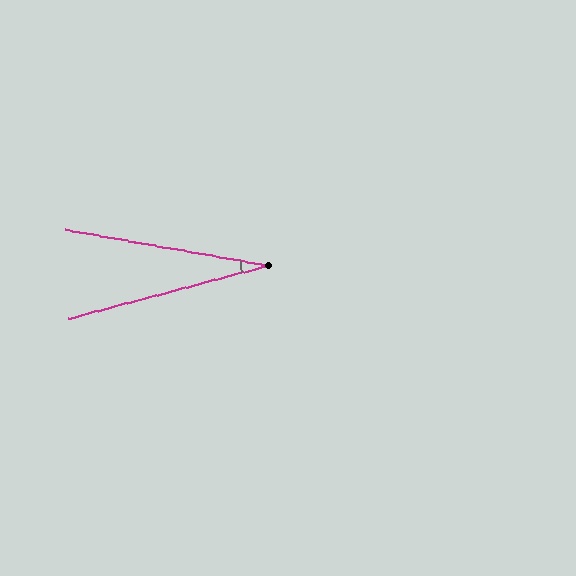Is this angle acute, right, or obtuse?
It is acute.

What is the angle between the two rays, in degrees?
Approximately 25 degrees.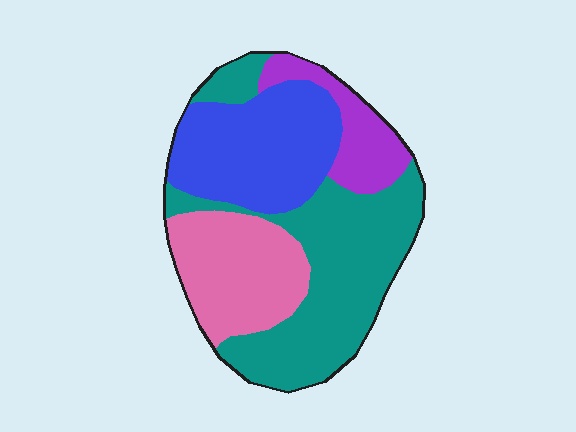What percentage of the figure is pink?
Pink covers about 20% of the figure.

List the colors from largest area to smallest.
From largest to smallest: teal, blue, pink, purple.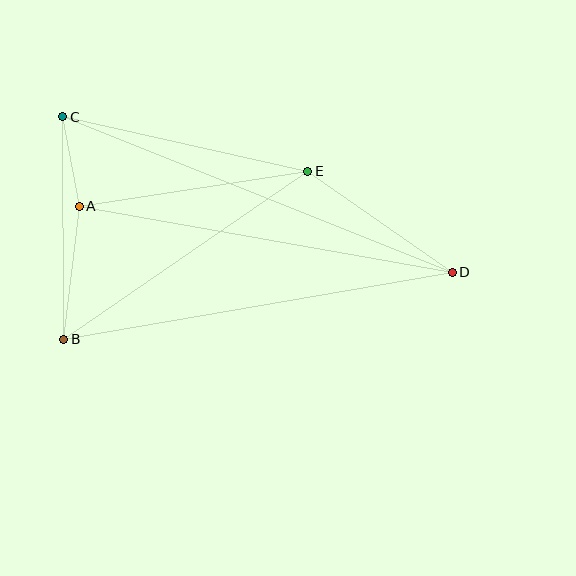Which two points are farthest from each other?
Points C and D are farthest from each other.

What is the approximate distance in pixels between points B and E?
The distance between B and E is approximately 296 pixels.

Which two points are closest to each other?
Points A and C are closest to each other.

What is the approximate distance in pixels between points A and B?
The distance between A and B is approximately 134 pixels.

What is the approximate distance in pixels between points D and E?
The distance between D and E is approximately 176 pixels.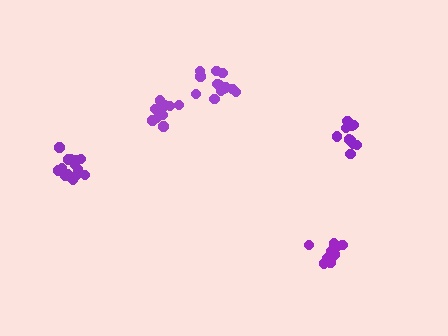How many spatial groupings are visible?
There are 5 spatial groupings.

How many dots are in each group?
Group 1: 9 dots, Group 2: 14 dots, Group 3: 10 dots, Group 4: 14 dots, Group 5: 9 dots (56 total).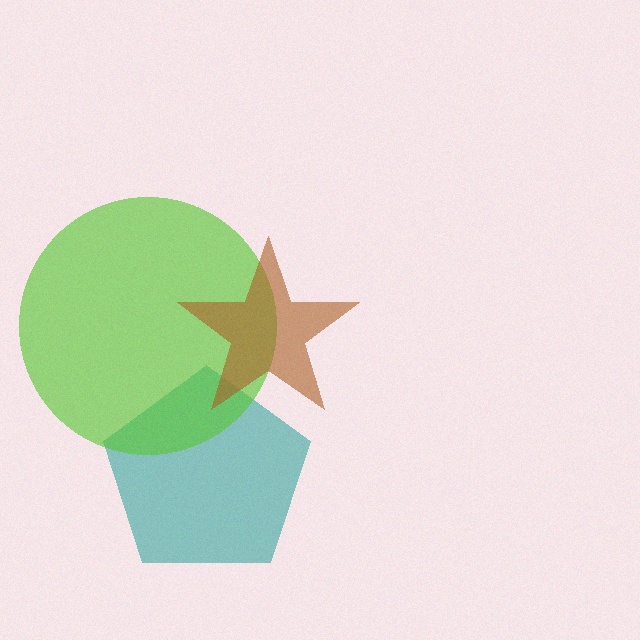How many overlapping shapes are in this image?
There are 3 overlapping shapes in the image.